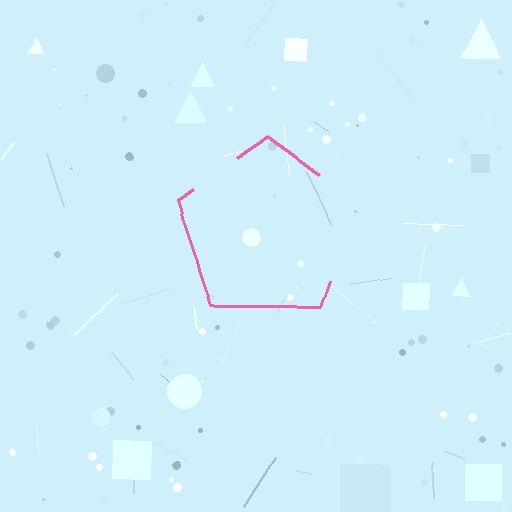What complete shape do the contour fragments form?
The contour fragments form a pentagon.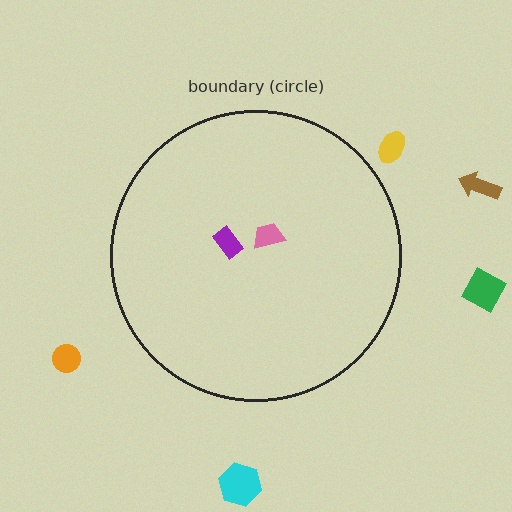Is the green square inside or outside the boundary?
Outside.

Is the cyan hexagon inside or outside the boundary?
Outside.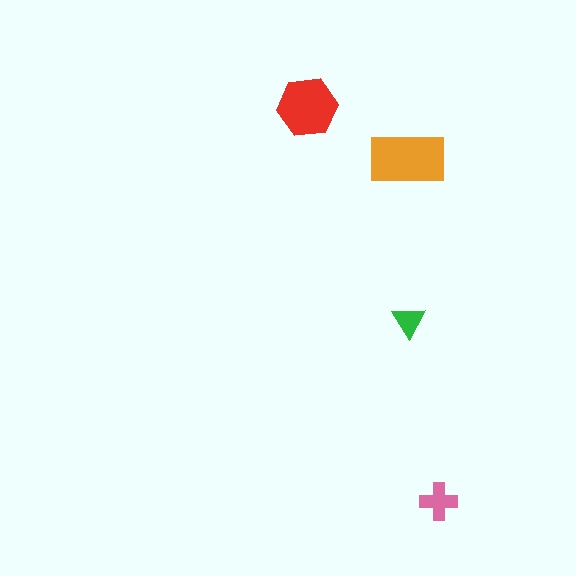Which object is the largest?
The orange rectangle.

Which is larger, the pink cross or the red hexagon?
The red hexagon.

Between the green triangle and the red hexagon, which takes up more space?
The red hexagon.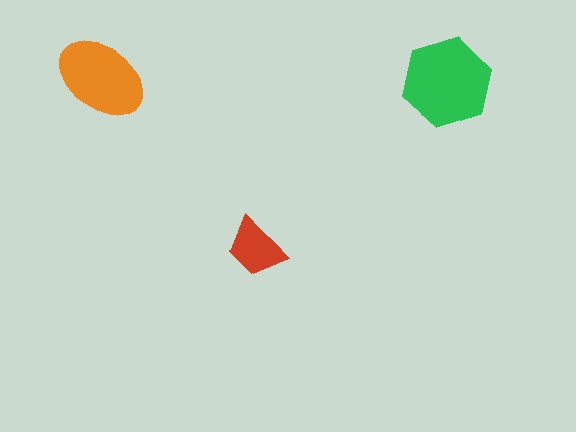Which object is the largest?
The green hexagon.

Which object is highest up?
The green hexagon is topmost.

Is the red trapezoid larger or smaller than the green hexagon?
Smaller.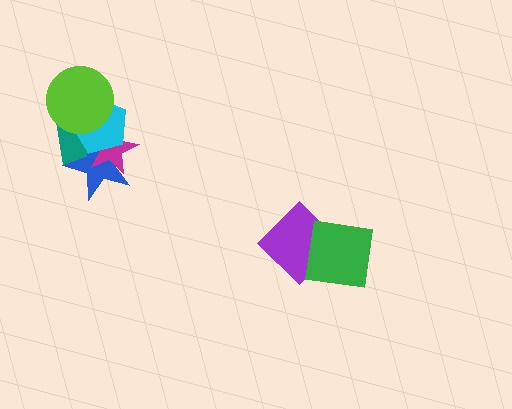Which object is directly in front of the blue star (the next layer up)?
The magenta star is directly in front of the blue star.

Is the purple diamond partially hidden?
Yes, it is partially covered by another shape.